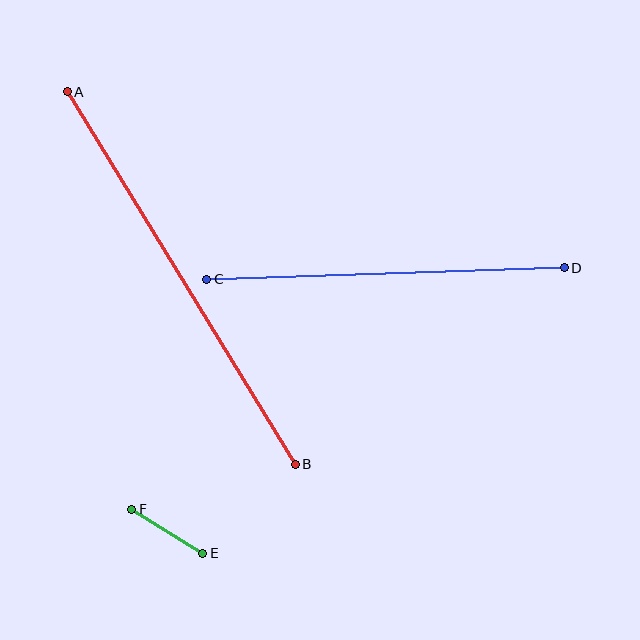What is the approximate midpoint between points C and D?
The midpoint is at approximately (385, 273) pixels.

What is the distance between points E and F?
The distance is approximately 83 pixels.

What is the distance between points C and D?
The distance is approximately 357 pixels.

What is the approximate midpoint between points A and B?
The midpoint is at approximately (181, 278) pixels.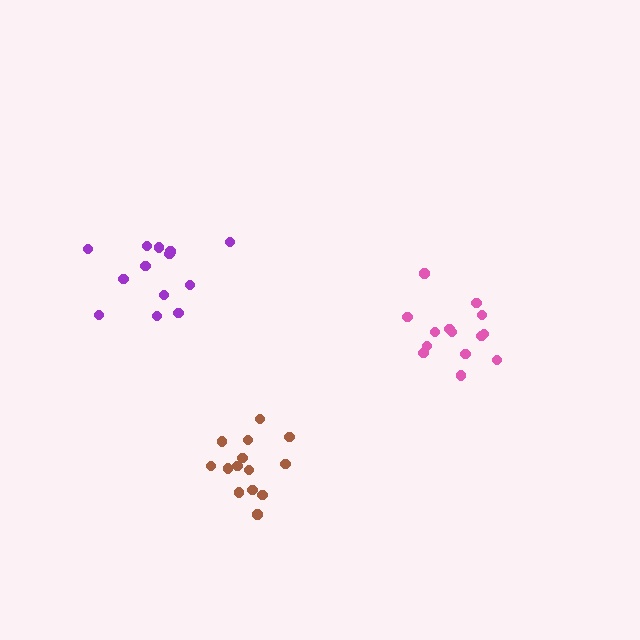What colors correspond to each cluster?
The clusters are colored: pink, purple, brown.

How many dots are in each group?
Group 1: 14 dots, Group 2: 13 dots, Group 3: 14 dots (41 total).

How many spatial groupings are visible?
There are 3 spatial groupings.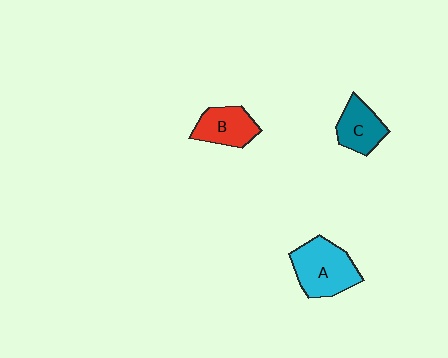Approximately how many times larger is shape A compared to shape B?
Approximately 1.4 times.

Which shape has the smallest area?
Shape C (teal).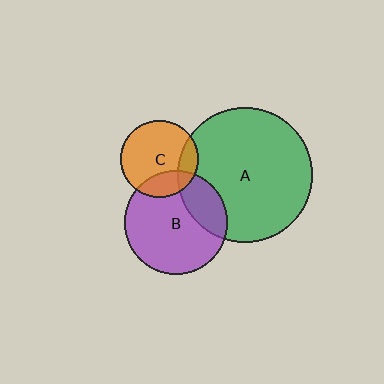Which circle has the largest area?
Circle A (green).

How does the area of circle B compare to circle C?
Approximately 1.8 times.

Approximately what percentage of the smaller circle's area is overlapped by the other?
Approximately 25%.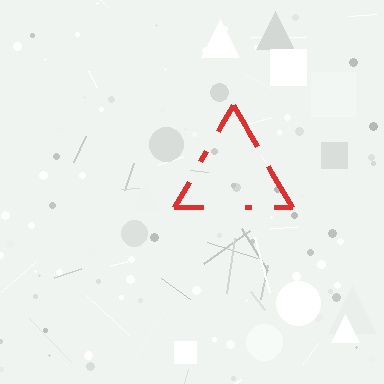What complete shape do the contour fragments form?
The contour fragments form a triangle.